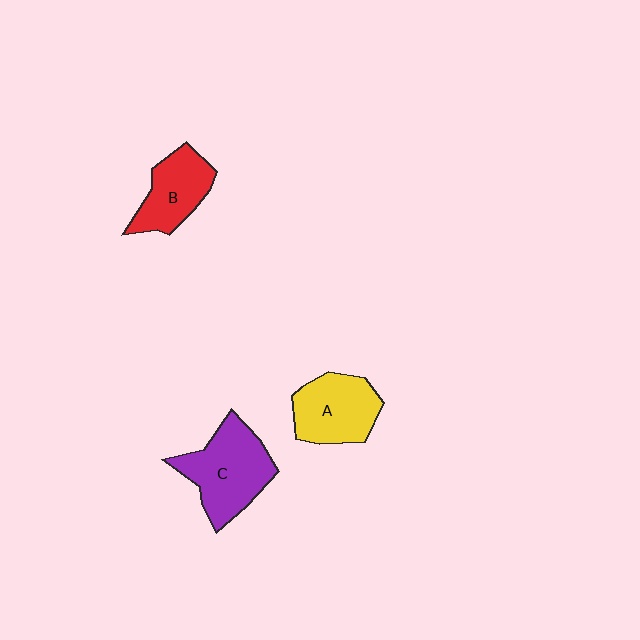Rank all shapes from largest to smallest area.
From largest to smallest: C (purple), A (yellow), B (red).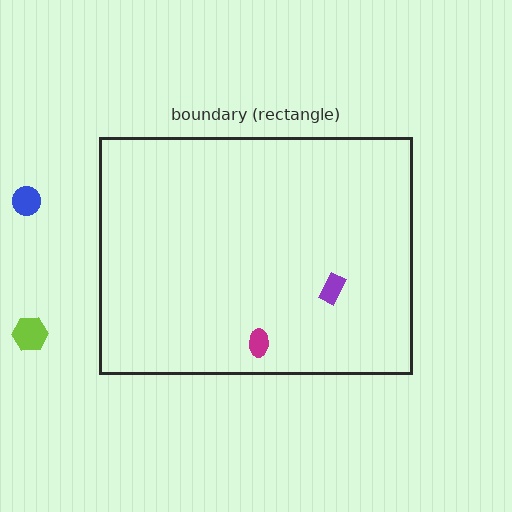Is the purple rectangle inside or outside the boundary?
Inside.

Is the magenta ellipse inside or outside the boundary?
Inside.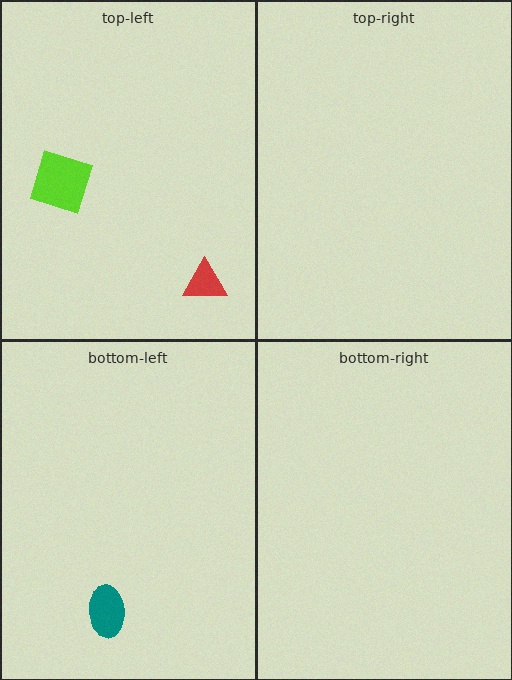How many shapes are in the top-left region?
2.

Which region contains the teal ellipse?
The bottom-left region.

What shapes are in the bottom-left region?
The teal ellipse.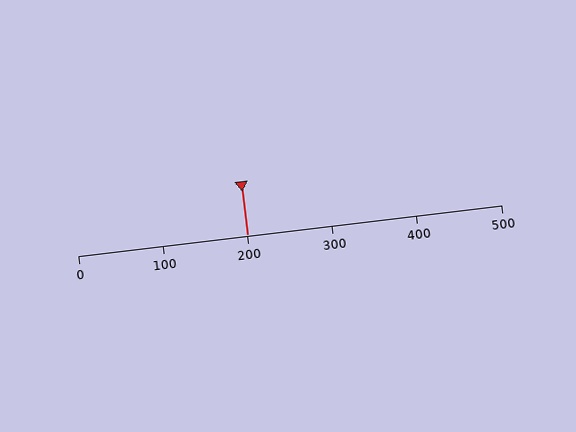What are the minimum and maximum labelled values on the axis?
The axis runs from 0 to 500.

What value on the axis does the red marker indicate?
The marker indicates approximately 200.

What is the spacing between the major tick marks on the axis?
The major ticks are spaced 100 apart.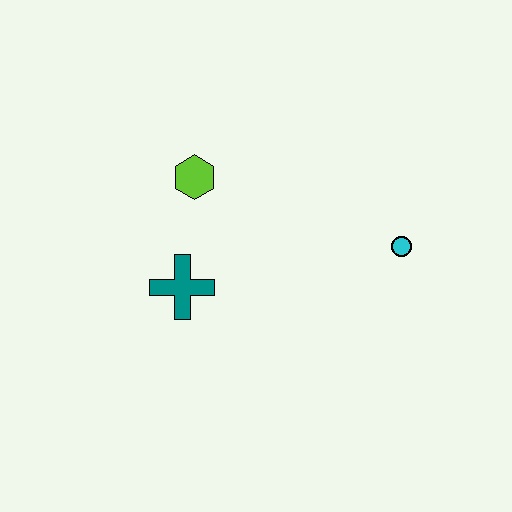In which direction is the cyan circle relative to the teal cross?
The cyan circle is to the right of the teal cross.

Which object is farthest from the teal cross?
The cyan circle is farthest from the teal cross.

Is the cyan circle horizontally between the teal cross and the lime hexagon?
No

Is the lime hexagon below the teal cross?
No